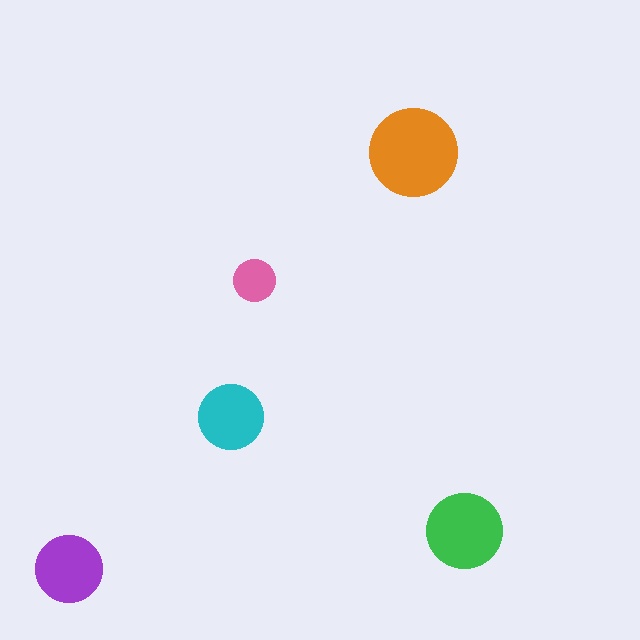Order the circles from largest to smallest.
the orange one, the green one, the purple one, the cyan one, the pink one.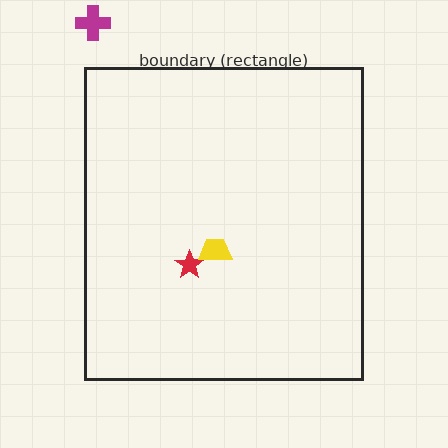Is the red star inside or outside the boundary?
Inside.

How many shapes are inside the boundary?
2 inside, 1 outside.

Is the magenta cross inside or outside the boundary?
Outside.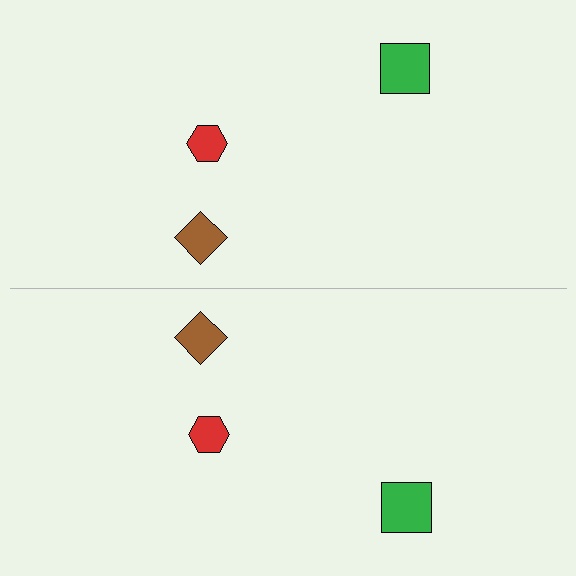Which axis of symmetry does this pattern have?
The pattern has a horizontal axis of symmetry running through the center of the image.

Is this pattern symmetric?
Yes, this pattern has bilateral (reflection) symmetry.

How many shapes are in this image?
There are 6 shapes in this image.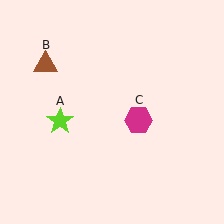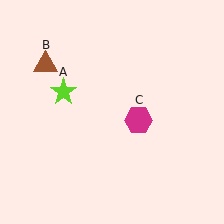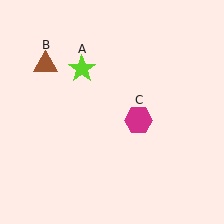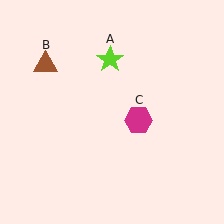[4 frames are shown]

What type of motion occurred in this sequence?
The lime star (object A) rotated clockwise around the center of the scene.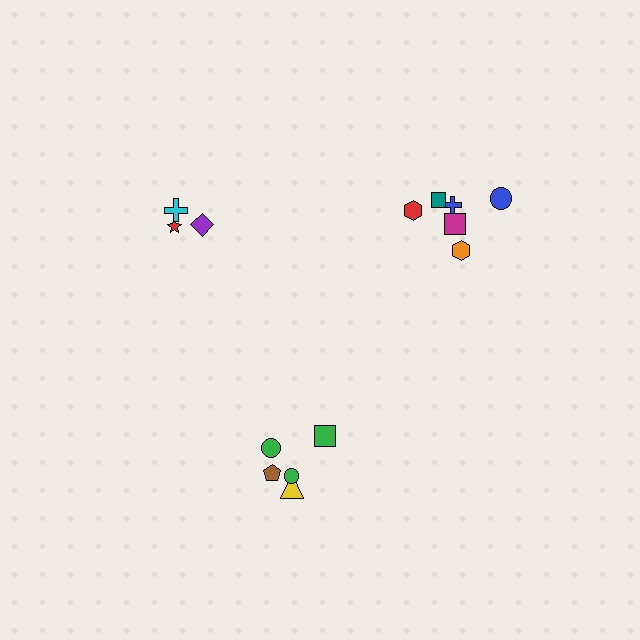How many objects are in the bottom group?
There are 5 objects.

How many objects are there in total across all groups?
There are 14 objects.